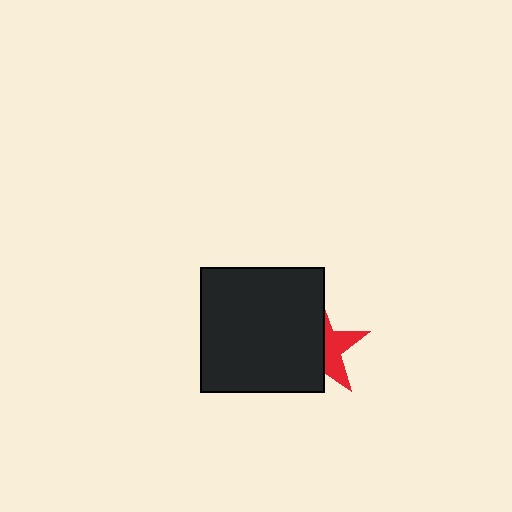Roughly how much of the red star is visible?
A small part of it is visible (roughly 39%).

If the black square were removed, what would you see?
You would see the complete red star.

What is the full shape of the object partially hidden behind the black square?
The partially hidden object is a red star.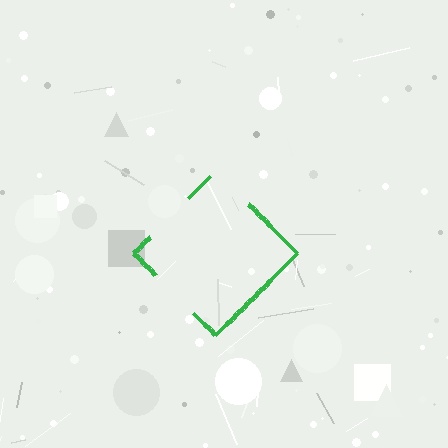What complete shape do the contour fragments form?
The contour fragments form a diamond.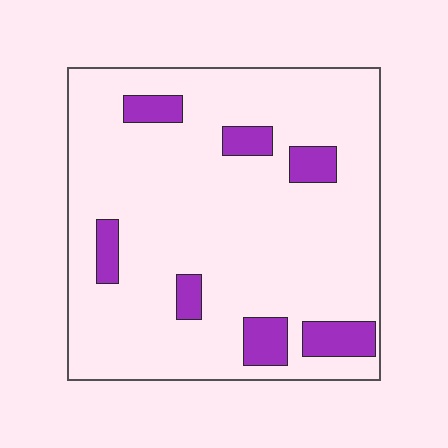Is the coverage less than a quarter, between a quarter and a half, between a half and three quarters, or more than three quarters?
Less than a quarter.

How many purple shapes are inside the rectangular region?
7.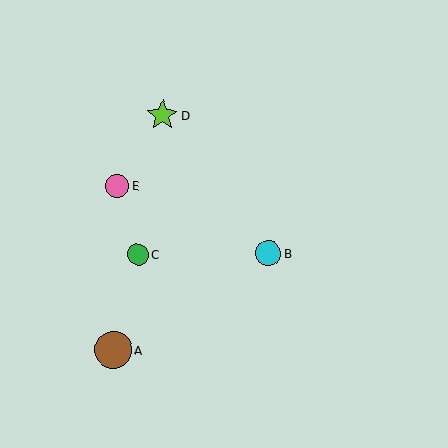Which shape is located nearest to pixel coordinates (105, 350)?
The brown circle (labeled A) at (113, 350) is nearest to that location.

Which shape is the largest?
The brown circle (labeled A) is the largest.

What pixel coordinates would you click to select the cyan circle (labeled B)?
Click at (268, 253) to select the cyan circle B.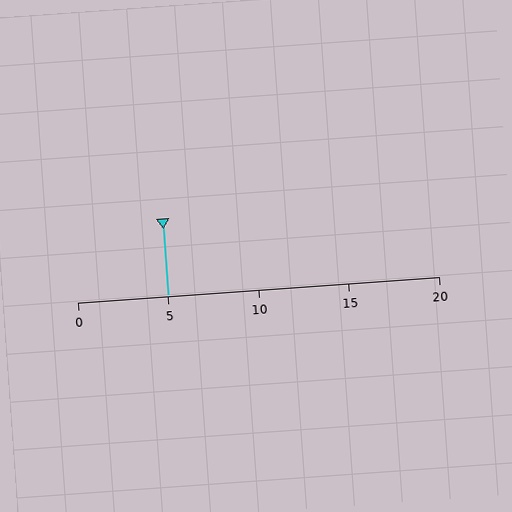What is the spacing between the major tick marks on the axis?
The major ticks are spaced 5 apart.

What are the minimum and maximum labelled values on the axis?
The axis runs from 0 to 20.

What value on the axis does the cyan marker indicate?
The marker indicates approximately 5.